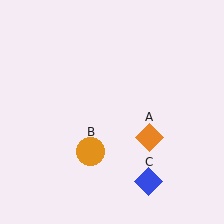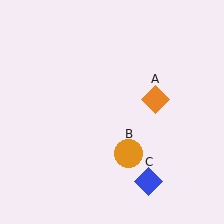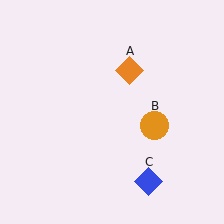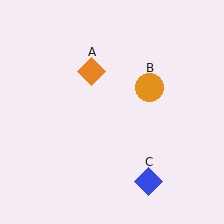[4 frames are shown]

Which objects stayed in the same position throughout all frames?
Blue diamond (object C) remained stationary.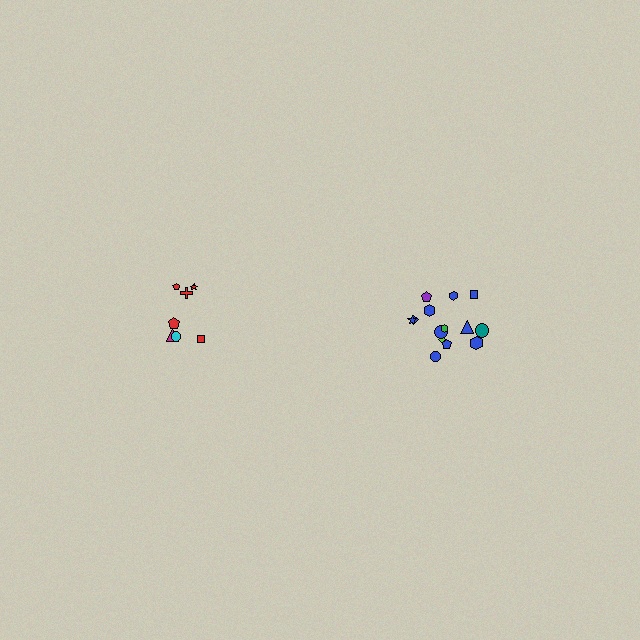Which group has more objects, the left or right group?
The right group.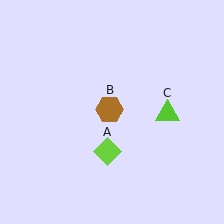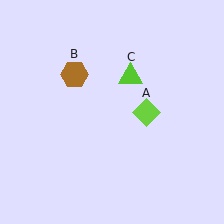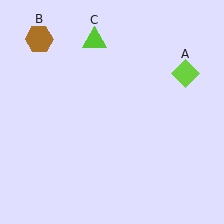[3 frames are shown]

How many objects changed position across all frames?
3 objects changed position: lime diamond (object A), brown hexagon (object B), lime triangle (object C).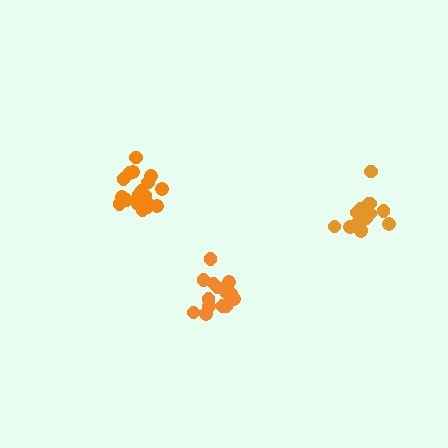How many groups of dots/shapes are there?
There are 3 groups.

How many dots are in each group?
Group 1: 15 dots, Group 2: 18 dots, Group 3: 14 dots (47 total).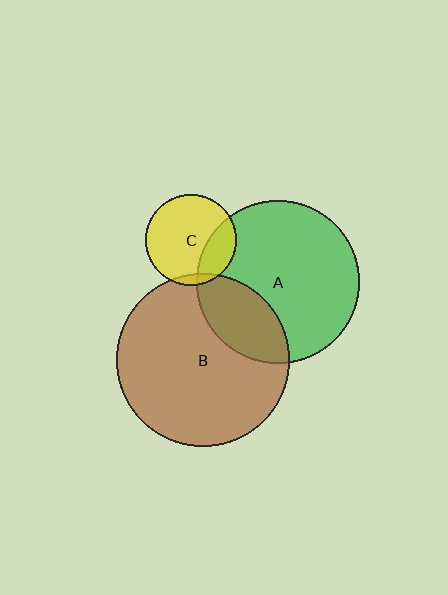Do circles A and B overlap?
Yes.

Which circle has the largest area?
Circle B (brown).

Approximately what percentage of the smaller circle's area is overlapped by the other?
Approximately 25%.